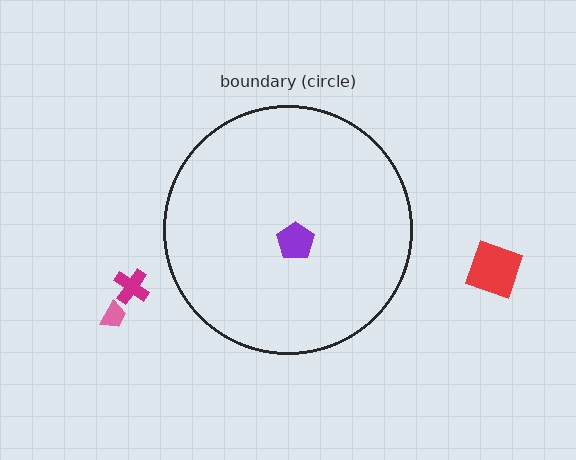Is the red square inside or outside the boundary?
Outside.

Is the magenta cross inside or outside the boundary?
Outside.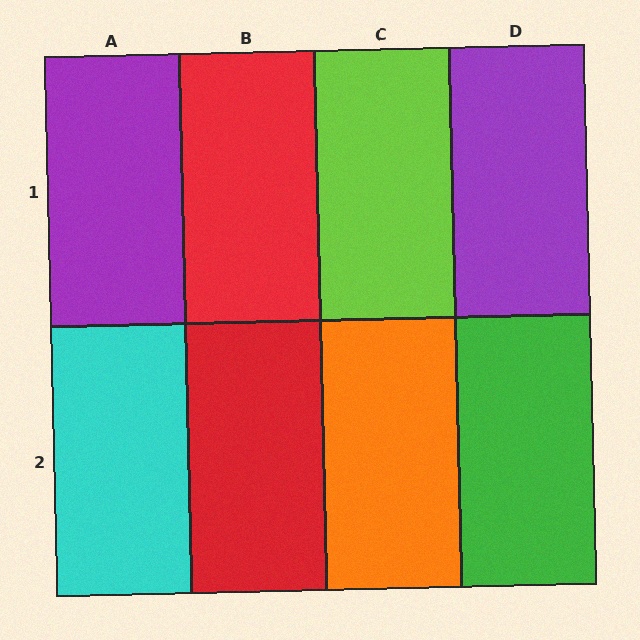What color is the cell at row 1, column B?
Red.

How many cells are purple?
2 cells are purple.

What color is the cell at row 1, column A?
Purple.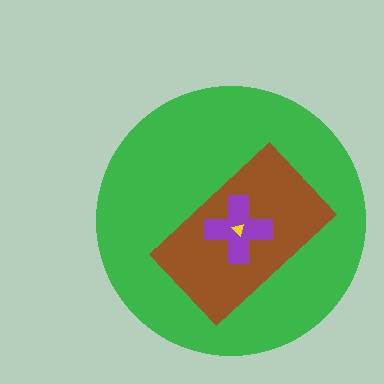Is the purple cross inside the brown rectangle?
Yes.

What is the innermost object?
The yellow triangle.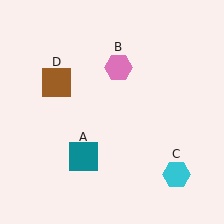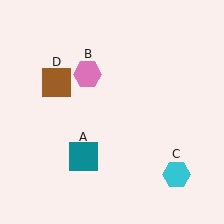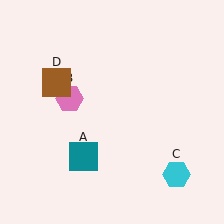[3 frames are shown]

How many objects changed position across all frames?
1 object changed position: pink hexagon (object B).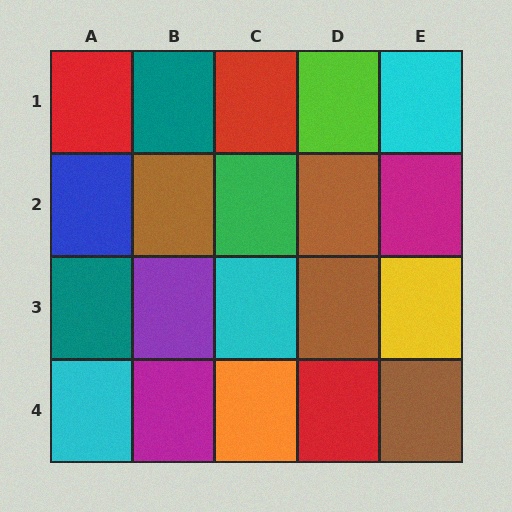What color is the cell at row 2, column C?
Green.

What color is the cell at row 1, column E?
Cyan.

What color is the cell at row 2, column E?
Magenta.